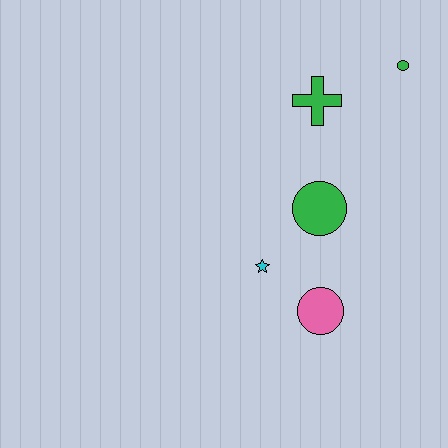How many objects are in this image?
There are 5 objects.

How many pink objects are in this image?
There is 1 pink object.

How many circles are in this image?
There are 3 circles.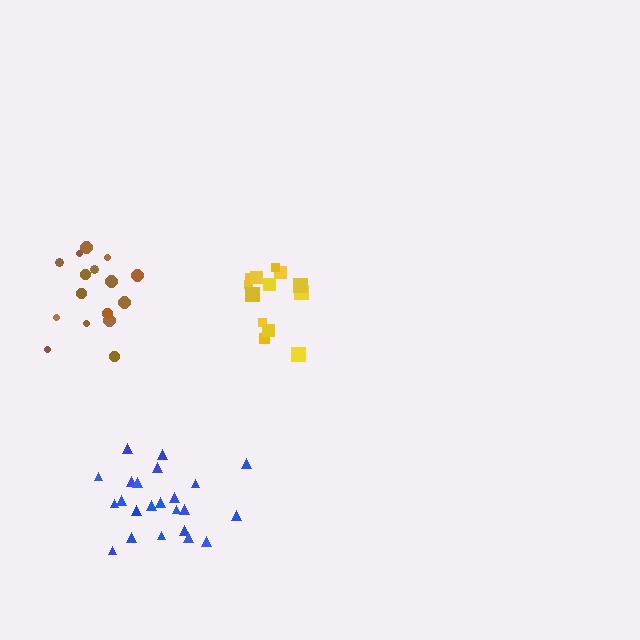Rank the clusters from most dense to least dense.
yellow, blue, brown.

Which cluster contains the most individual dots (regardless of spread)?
Blue (23).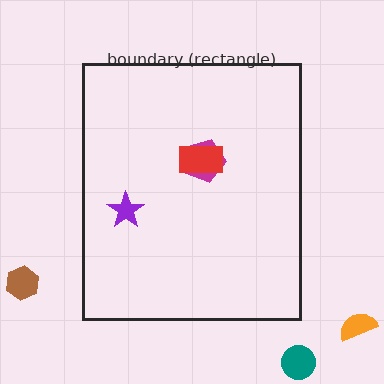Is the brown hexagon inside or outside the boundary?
Outside.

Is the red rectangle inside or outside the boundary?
Inside.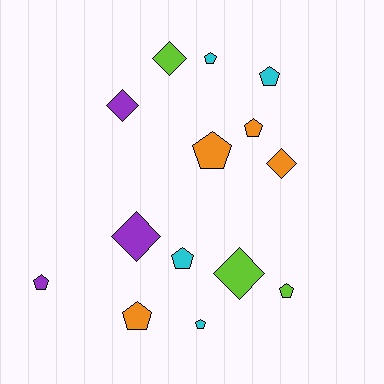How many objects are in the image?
There are 14 objects.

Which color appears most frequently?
Orange, with 4 objects.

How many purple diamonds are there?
There are 2 purple diamonds.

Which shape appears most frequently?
Pentagon, with 9 objects.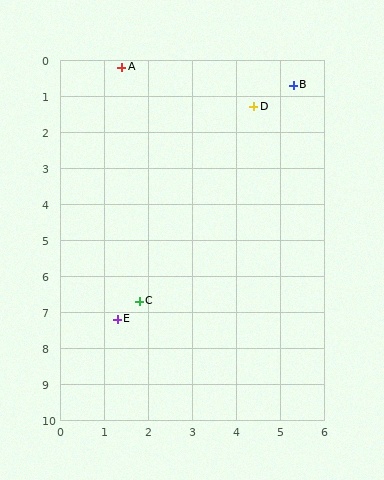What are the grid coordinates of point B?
Point B is at approximately (5.3, 0.7).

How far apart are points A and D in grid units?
Points A and D are about 3.2 grid units apart.